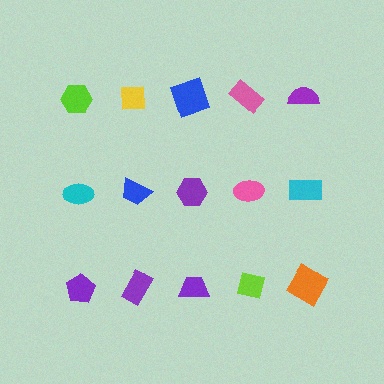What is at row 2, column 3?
A purple hexagon.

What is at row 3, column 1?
A purple pentagon.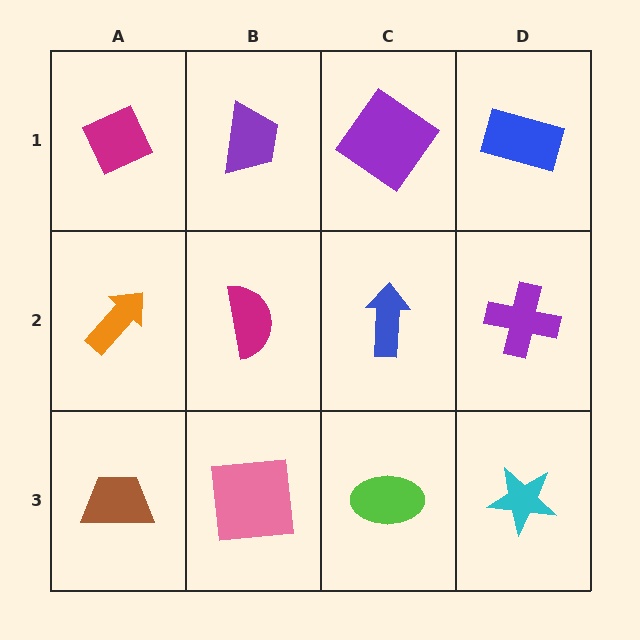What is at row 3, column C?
A lime ellipse.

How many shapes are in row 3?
4 shapes.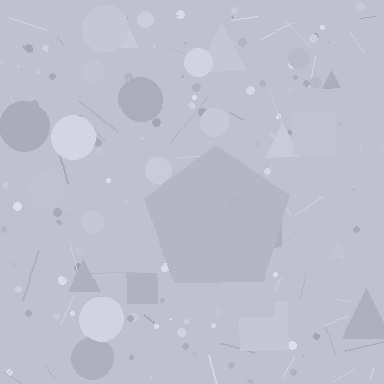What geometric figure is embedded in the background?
A pentagon is embedded in the background.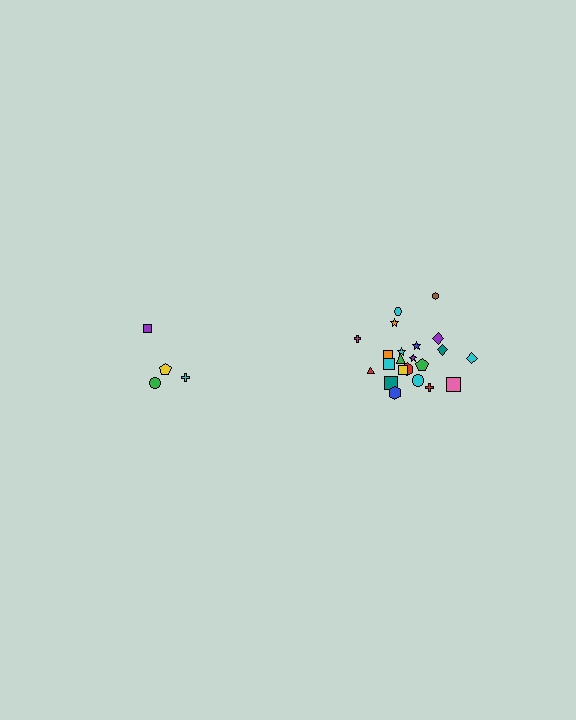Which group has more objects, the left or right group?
The right group.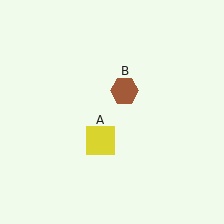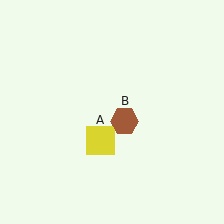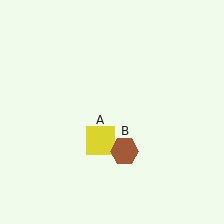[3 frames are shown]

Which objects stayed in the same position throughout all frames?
Yellow square (object A) remained stationary.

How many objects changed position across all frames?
1 object changed position: brown hexagon (object B).